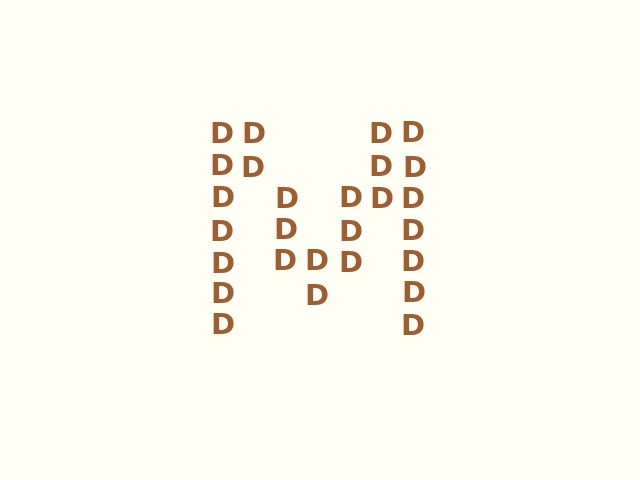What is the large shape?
The large shape is the letter M.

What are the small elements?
The small elements are letter D's.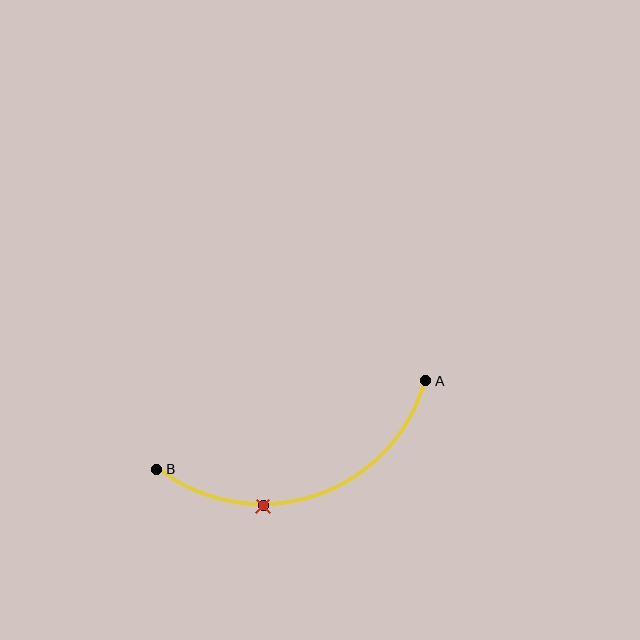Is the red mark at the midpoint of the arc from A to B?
No. The red mark lies on the arc but is closer to endpoint B. The arc midpoint would be at the point on the curve equidistant along the arc from both A and B.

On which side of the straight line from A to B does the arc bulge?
The arc bulges below the straight line connecting A and B.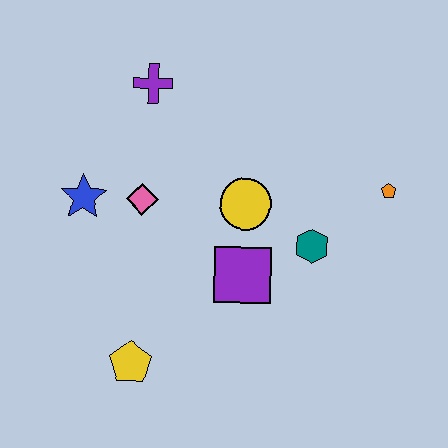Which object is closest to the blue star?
The pink diamond is closest to the blue star.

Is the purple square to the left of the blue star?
No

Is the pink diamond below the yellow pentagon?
No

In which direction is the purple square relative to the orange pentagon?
The purple square is to the left of the orange pentagon.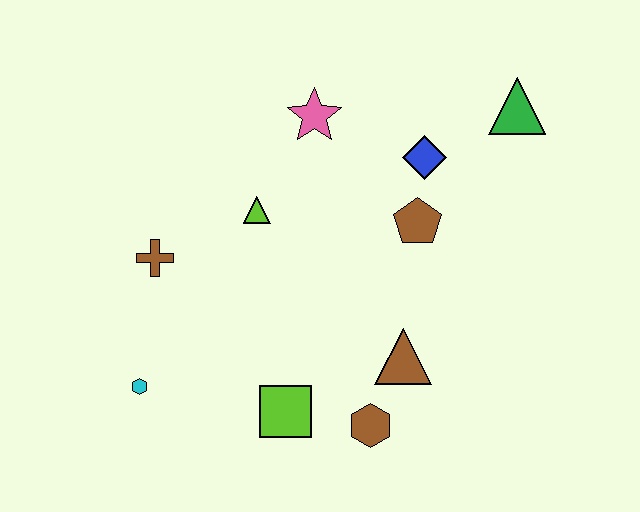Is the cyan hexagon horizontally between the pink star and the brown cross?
No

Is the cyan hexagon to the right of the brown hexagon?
No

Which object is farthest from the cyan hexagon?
The green triangle is farthest from the cyan hexagon.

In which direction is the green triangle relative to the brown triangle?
The green triangle is above the brown triangle.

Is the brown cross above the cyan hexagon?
Yes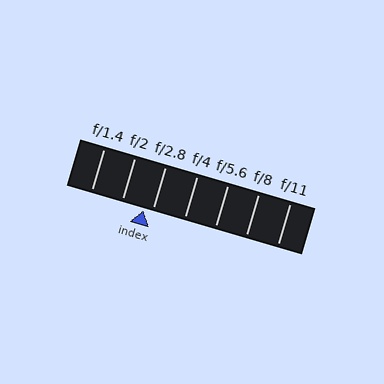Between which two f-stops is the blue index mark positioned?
The index mark is between f/2 and f/2.8.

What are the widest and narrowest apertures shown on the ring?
The widest aperture shown is f/1.4 and the narrowest is f/11.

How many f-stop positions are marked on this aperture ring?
There are 7 f-stop positions marked.